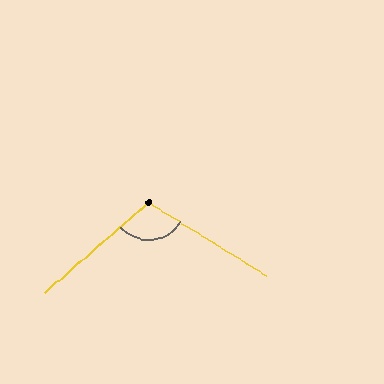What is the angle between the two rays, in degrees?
Approximately 107 degrees.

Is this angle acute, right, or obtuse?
It is obtuse.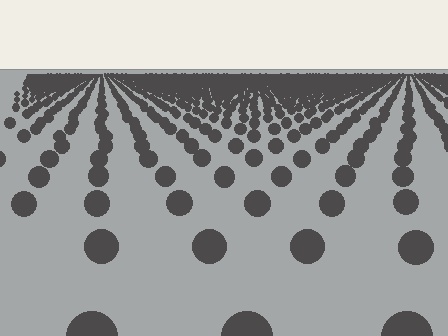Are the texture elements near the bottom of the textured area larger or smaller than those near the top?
Larger. Near the bottom, elements are closer to the viewer and appear at a bigger on-screen size.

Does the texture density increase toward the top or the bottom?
Density increases toward the top.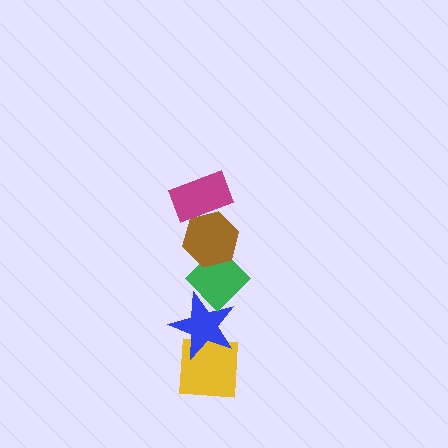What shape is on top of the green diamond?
The brown hexagon is on top of the green diamond.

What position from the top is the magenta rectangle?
The magenta rectangle is 1st from the top.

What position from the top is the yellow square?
The yellow square is 5th from the top.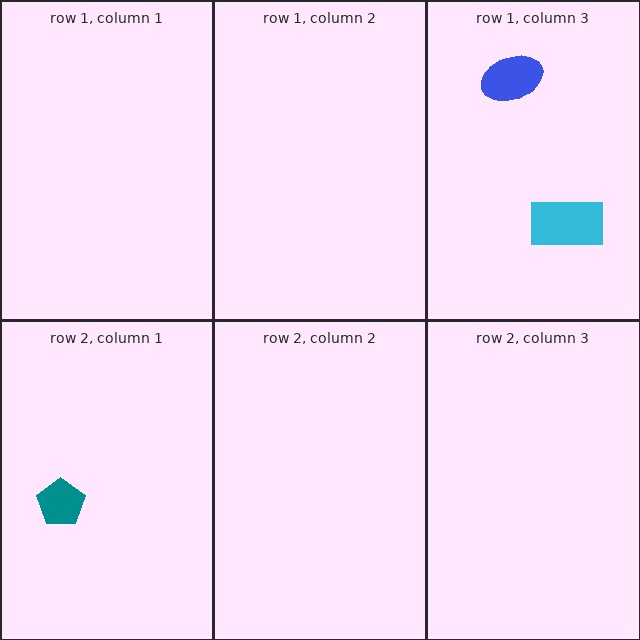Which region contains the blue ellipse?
The row 1, column 3 region.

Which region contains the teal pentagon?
The row 2, column 1 region.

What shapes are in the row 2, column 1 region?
The teal pentagon.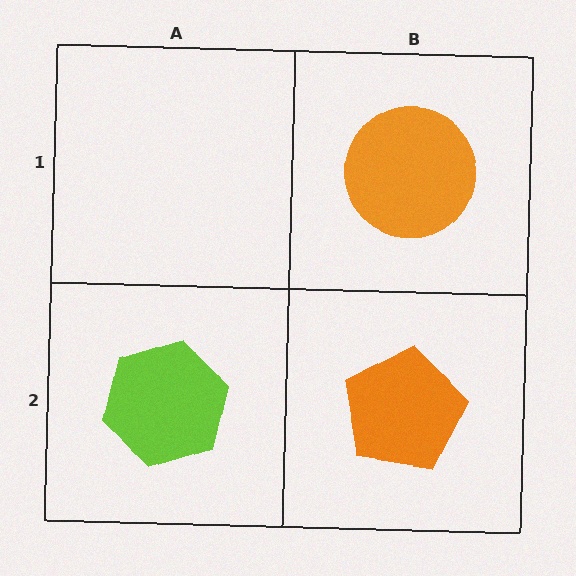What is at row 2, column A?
A lime hexagon.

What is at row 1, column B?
An orange circle.